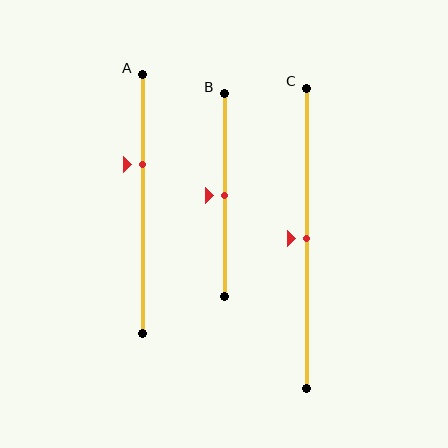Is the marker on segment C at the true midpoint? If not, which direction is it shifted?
Yes, the marker on segment C is at the true midpoint.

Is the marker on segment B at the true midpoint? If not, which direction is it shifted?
Yes, the marker on segment B is at the true midpoint.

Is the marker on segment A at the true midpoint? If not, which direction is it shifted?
No, the marker on segment A is shifted upward by about 15% of the segment length.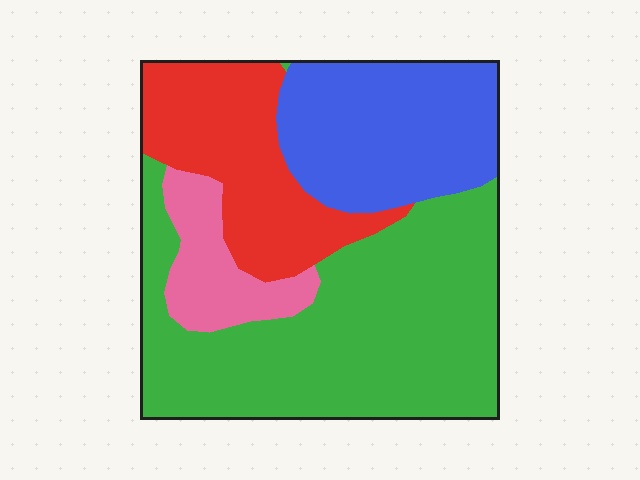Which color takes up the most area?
Green, at roughly 45%.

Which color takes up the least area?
Pink, at roughly 10%.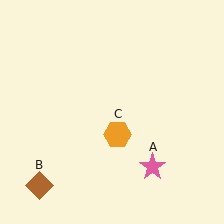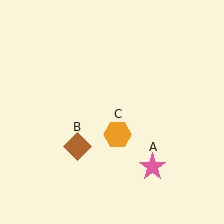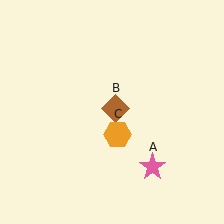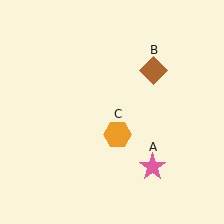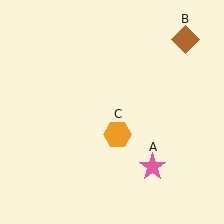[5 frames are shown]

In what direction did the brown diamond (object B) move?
The brown diamond (object B) moved up and to the right.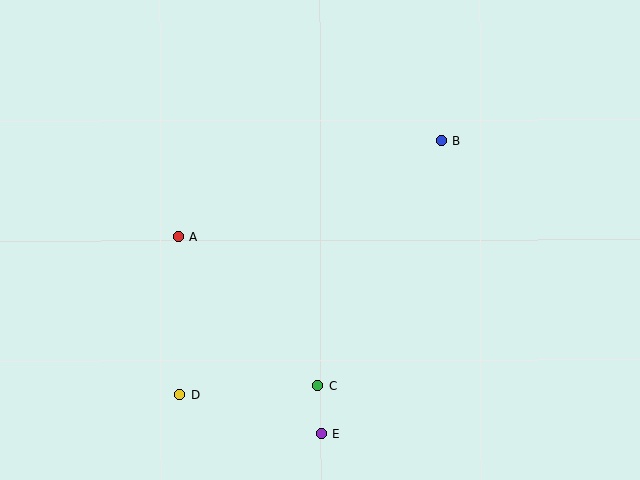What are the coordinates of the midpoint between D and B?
The midpoint between D and B is at (311, 268).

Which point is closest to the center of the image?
Point A at (178, 237) is closest to the center.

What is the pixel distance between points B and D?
The distance between B and D is 364 pixels.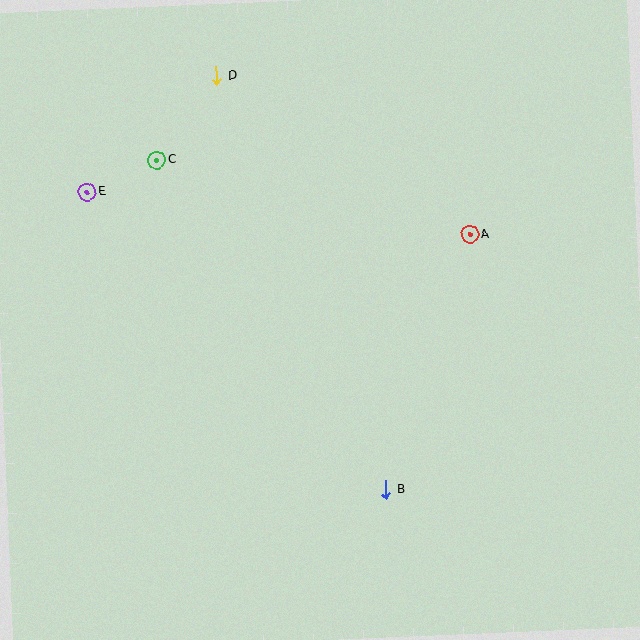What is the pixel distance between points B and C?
The distance between B and C is 401 pixels.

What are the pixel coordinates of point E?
Point E is at (87, 192).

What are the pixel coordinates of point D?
Point D is at (216, 76).